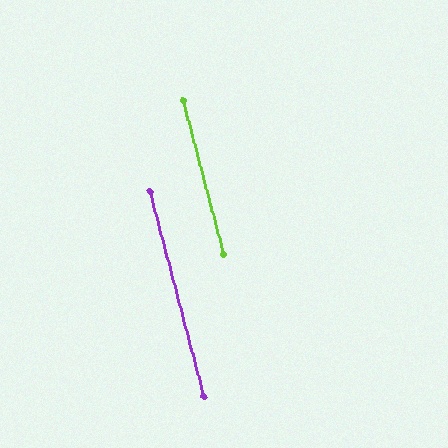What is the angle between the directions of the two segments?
Approximately 0 degrees.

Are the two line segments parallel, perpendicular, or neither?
Parallel — their directions differ by only 0.1°.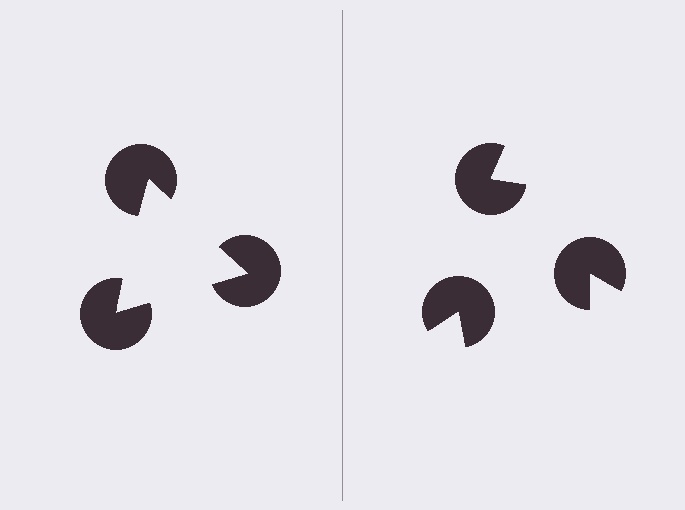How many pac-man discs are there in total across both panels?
6 — 3 on each side.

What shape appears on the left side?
An illusory triangle.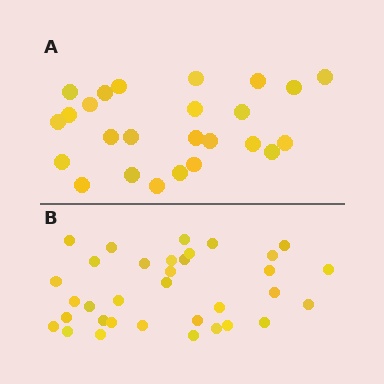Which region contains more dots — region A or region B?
Region B (the bottom region) has more dots.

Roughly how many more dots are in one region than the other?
Region B has roughly 8 or so more dots than region A.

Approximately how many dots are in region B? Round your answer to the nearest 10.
About 30 dots. (The exact count is 34, which rounds to 30.)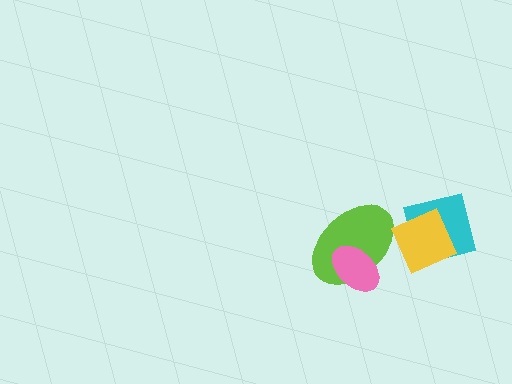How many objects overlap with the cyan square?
1 object overlaps with the cyan square.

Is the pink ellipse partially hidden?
No, no other shape covers it.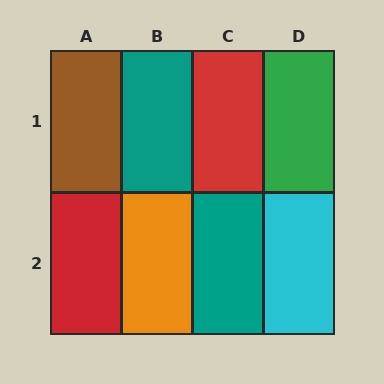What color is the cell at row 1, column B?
Teal.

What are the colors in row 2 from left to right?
Red, orange, teal, cyan.